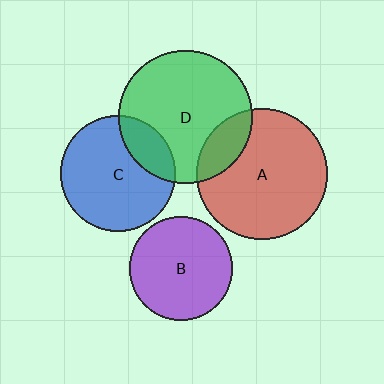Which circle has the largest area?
Circle D (green).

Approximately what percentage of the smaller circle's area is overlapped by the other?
Approximately 15%.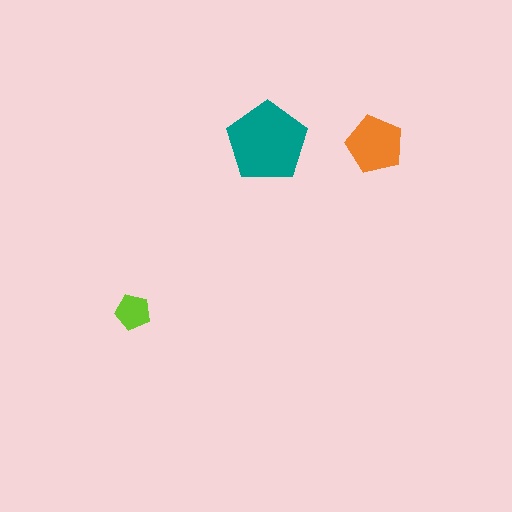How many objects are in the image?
There are 3 objects in the image.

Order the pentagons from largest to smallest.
the teal one, the orange one, the lime one.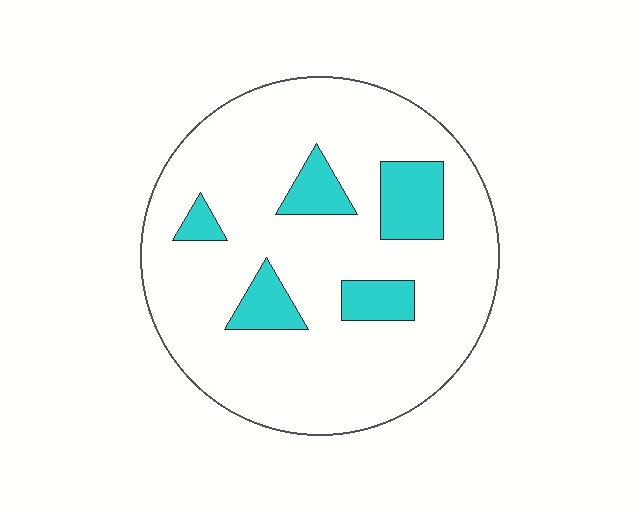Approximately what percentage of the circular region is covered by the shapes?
Approximately 15%.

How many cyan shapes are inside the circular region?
5.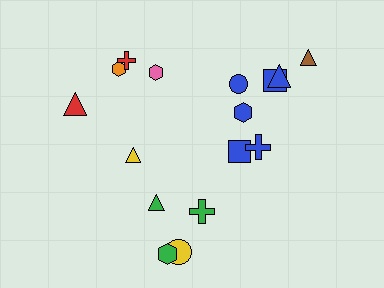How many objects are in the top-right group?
There are 7 objects.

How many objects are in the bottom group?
There are 5 objects.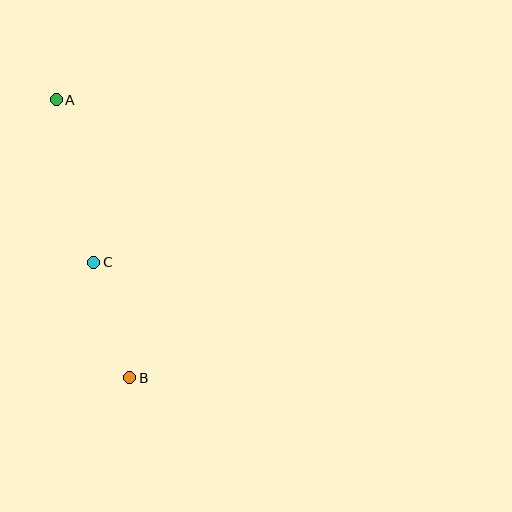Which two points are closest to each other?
Points B and C are closest to each other.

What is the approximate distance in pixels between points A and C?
The distance between A and C is approximately 167 pixels.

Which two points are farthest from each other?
Points A and B are farthest from each other.